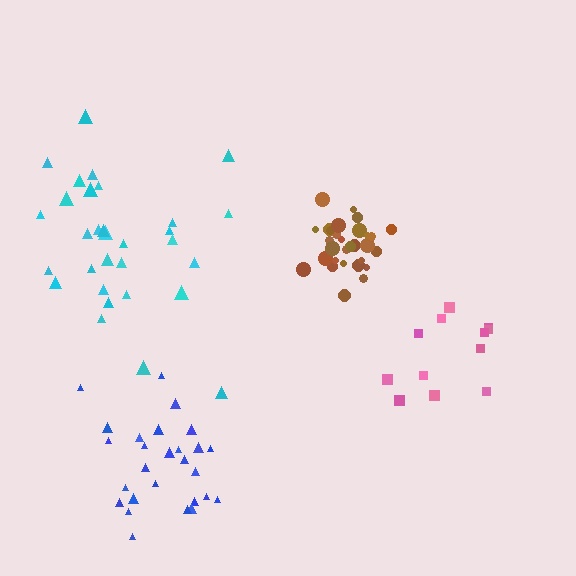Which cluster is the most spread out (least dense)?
Pink.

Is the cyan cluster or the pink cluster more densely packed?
Cyan.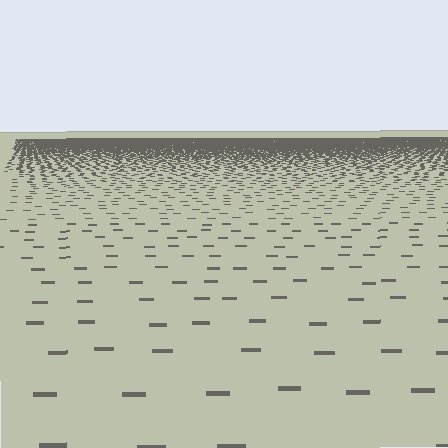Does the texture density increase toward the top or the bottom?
Density increases toward the top.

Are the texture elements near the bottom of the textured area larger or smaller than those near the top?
Larger. Near the bottom, elements are closer to the viewer and appear at a bigger on-screen size.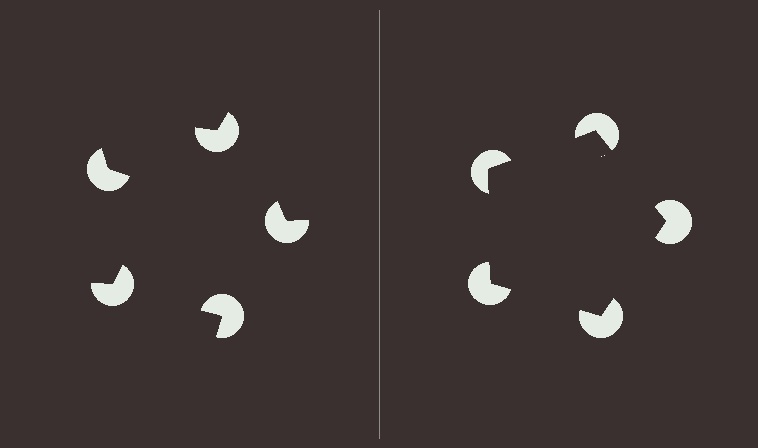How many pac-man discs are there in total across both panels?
10 — 5 on each side.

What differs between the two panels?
The pac-man discs are positioned identically on both sides; only the wedge orientations differ. On the right they align to a pentagon; on the left they are misaligned.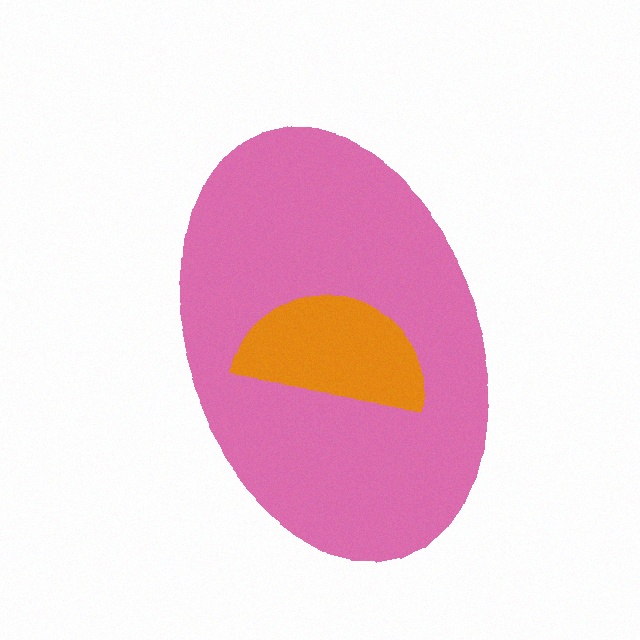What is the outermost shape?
The pink ellipse.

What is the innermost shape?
The orange semicircle.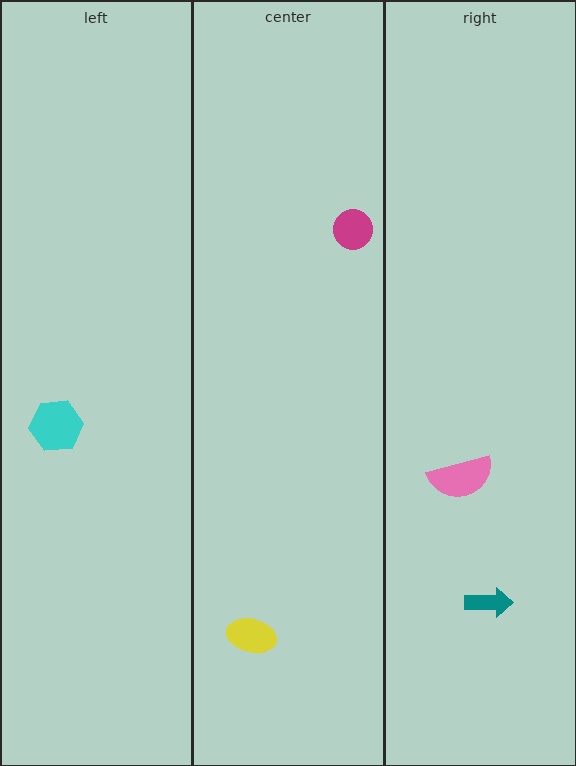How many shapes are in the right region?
2.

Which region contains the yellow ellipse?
The center region.